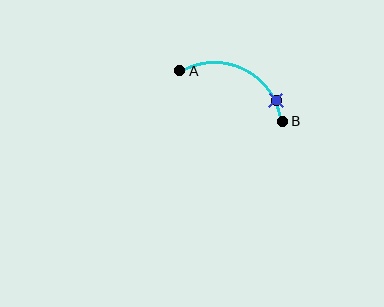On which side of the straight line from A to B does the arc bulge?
The arc bulges above the straight line connecting A and B.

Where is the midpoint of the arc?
The arc midpoint is the point on the curve farthest from the straight line joining A and B. It sits above that line.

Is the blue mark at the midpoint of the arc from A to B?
No. The blue mark lies on the arc but is closer to endpoint B. The arc midpoint would be at the point on the curve equidistant along the arc from both A and B.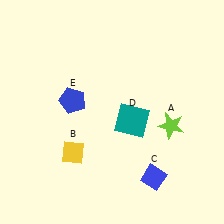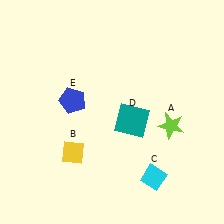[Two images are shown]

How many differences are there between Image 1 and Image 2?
There is 1 difference between the two images.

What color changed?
The diamond (C) changed from blue in Image 1 to cyan in Image 2.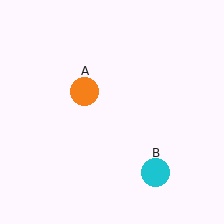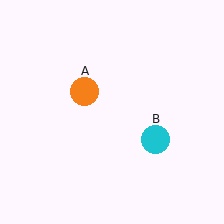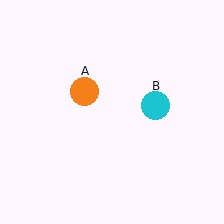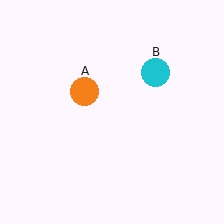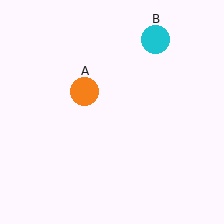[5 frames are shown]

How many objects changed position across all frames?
1 object changed position: cyan circle (object B).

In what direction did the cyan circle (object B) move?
The cyan circle (object B) moved up.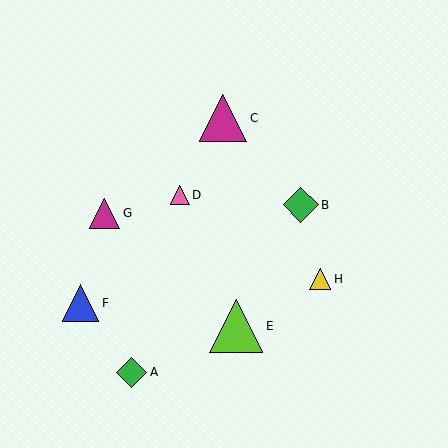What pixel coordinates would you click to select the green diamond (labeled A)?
Click at (132, 372) to select the green diamond A.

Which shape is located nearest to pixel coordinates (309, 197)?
The green diamond (labeled B) at (301, 205) is nearest to that location.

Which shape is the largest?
The lime triangle (labeled E) is the largest.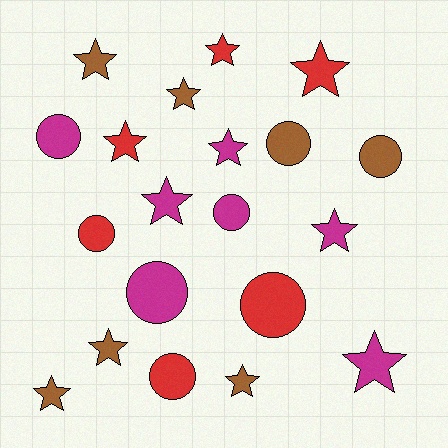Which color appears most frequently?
Magenta, with 7 objects.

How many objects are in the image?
There are 20 objects.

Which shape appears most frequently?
Star, with 12 objects.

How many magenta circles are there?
There are 3 magenta circles.